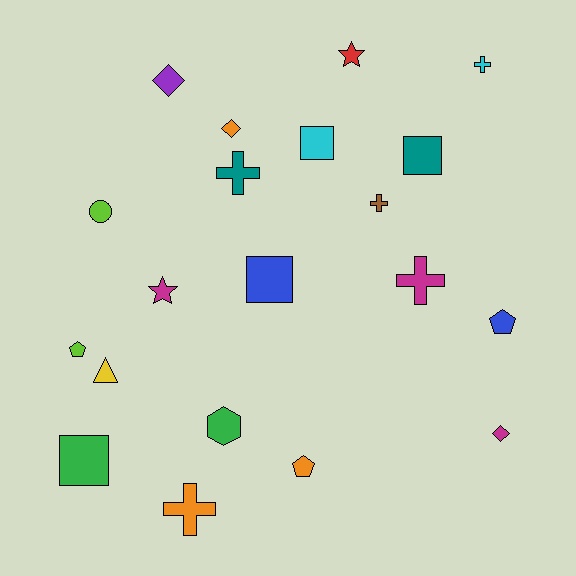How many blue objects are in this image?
There are 2 blue objects.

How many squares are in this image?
There are 4 squares.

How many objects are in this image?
There are 20 objects.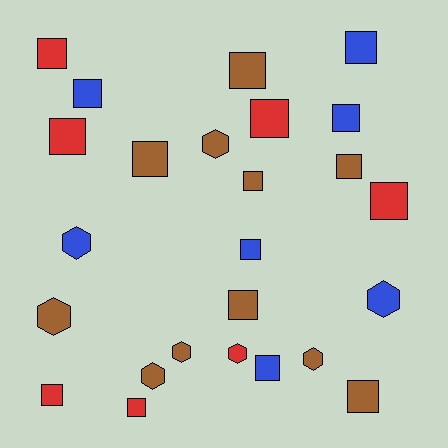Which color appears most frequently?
Brown, with 11 objects.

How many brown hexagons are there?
There are 5 brown hexagons.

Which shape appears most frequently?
Square, with 17 objects.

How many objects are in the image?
There are 25 objects.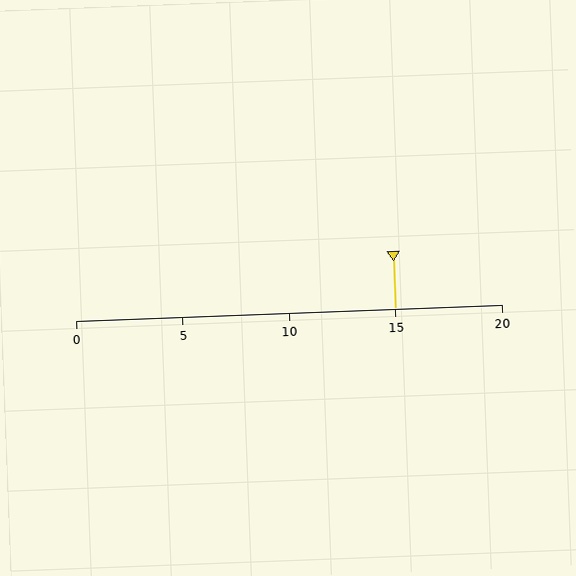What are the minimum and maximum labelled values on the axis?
The axis runs from 0 to 20.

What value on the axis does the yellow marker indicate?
The marker indicates approximately 15.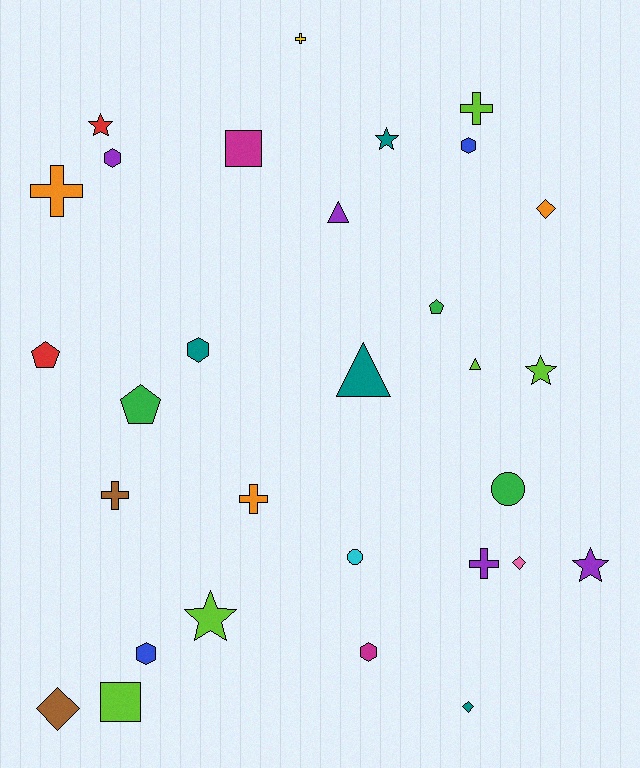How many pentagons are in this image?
There are 3 pentagons.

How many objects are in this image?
There are 30 objects.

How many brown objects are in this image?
There are 2 brown objects.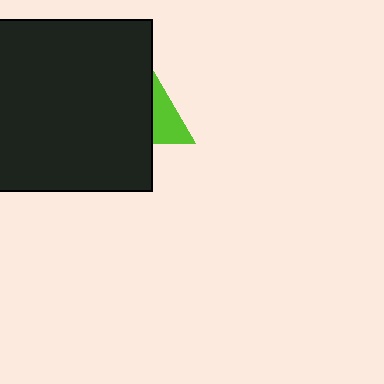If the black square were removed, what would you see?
You would see the complete lime triangle.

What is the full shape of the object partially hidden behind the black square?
The partially hidden object is a lime triangle.